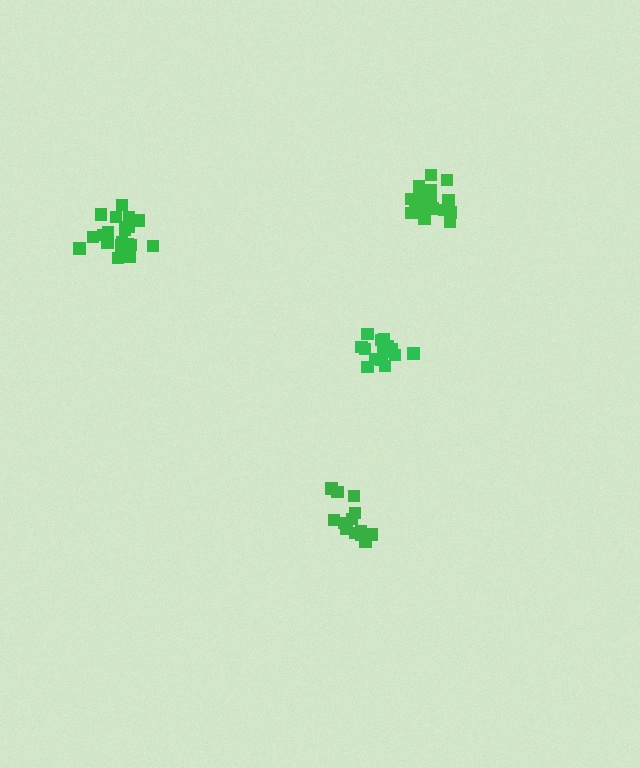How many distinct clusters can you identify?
There are 4 distinct clusters.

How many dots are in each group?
Group 1: 19 dots, Group 2: 13 dots, Group 3: 19 dots, Group 4: 15 dots (66 total).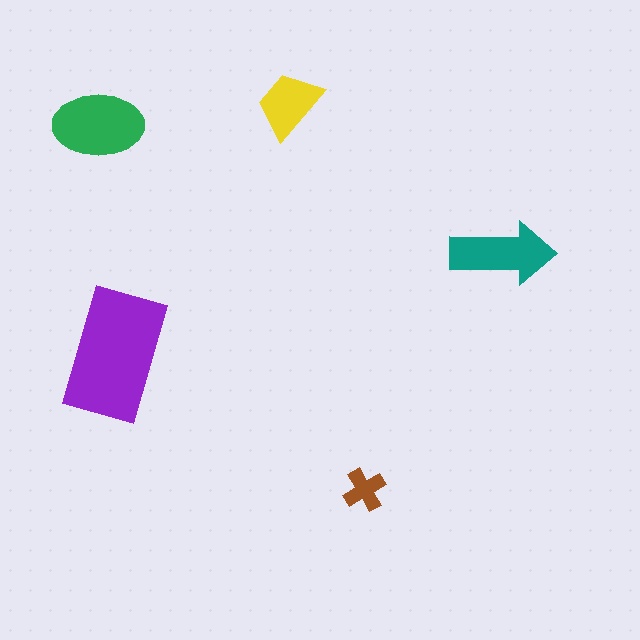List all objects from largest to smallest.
The purple rectangle, the green ellipse, the teal arrow, the yellow trapezoid, the brown cross.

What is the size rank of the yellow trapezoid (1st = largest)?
4th.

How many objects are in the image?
There are 5 objects in the image.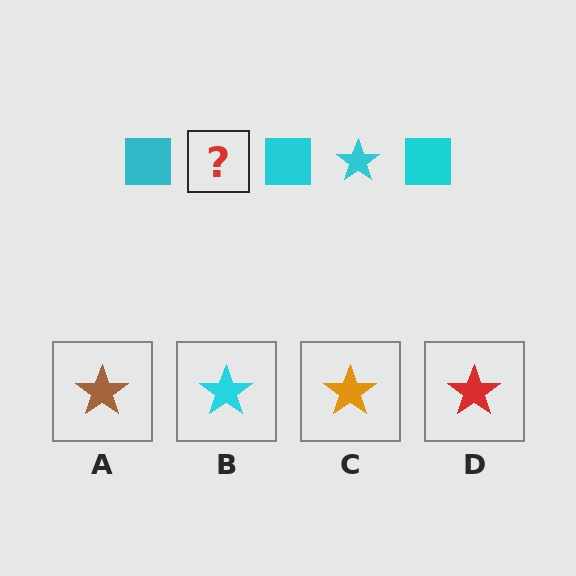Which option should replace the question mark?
Option B.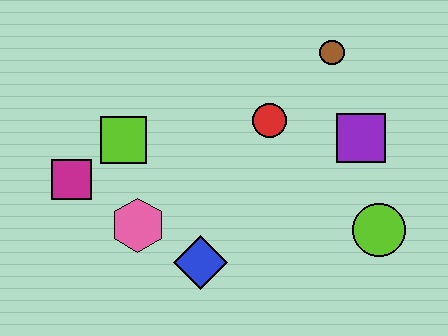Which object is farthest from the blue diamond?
The brown circle is farthest from the blue diamond.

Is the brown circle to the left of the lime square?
No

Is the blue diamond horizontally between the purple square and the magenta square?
Yes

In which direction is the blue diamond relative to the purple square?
The blue diamond is to the left of the purple square.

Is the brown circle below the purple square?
No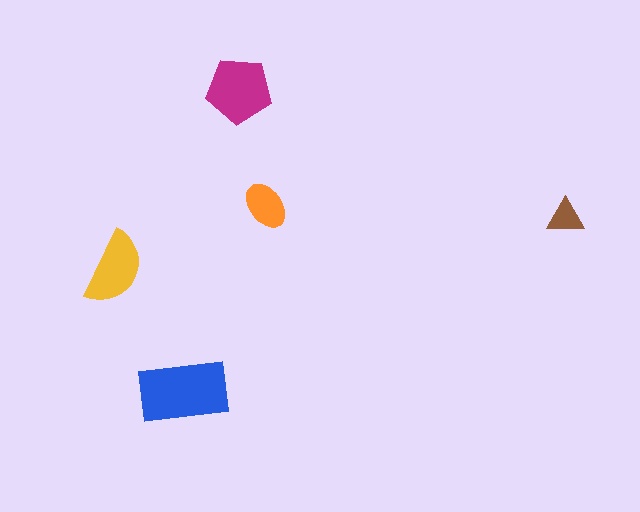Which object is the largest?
The blue rectangle.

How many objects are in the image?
There are 5 objects in the image.